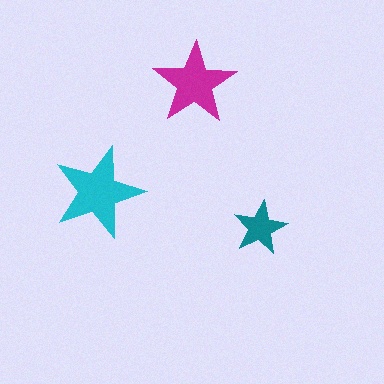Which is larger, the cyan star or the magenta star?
The cyan one.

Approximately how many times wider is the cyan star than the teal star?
About 1.5 times wider.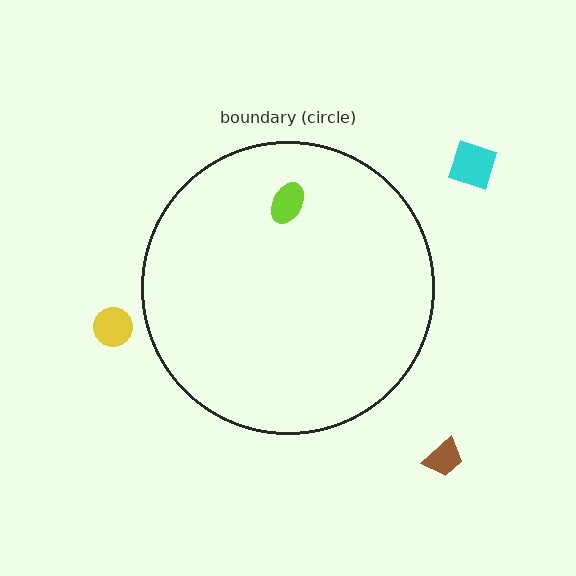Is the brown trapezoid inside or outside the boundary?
Outside.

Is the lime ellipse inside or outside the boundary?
Inside.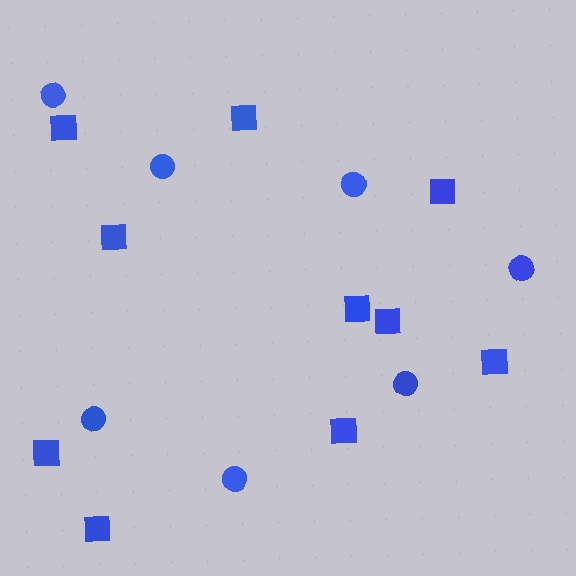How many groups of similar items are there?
There are 2 groups: one group of circles (7) and one group of squares (10).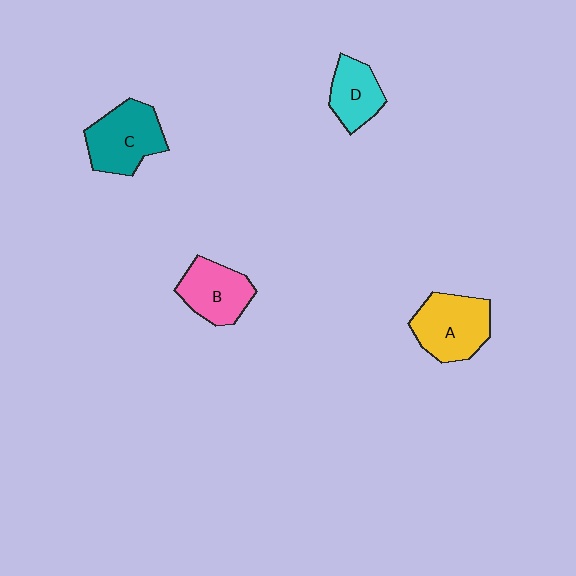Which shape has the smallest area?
Shape D (cyan).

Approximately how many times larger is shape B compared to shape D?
Approximately 1.2 times.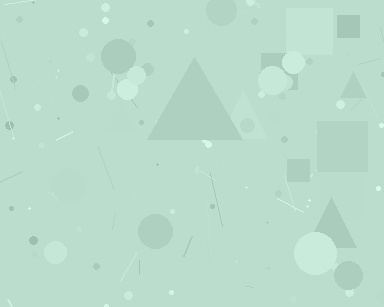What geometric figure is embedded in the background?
A triangle is embedded in the background.